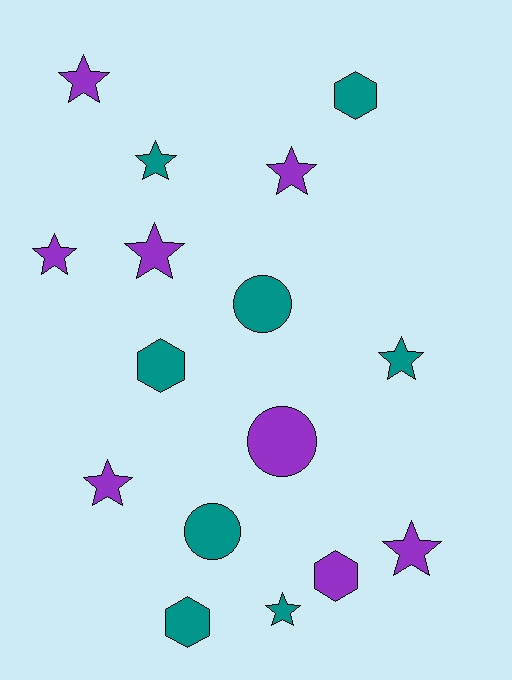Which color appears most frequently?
Teal, with 8 objects.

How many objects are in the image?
There are 16 objects.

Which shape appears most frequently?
Star, with 9 objects.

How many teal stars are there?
There are 3 teal stars.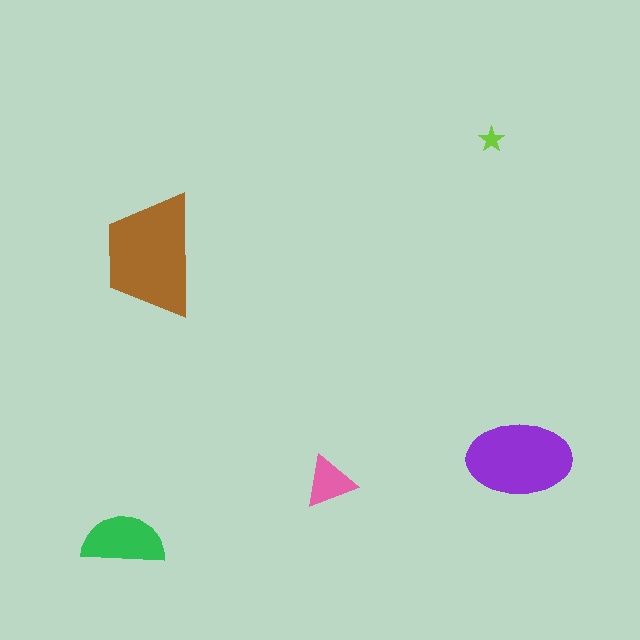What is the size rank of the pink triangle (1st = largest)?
4th.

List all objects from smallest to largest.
The lime star, the pink triangle, the green semicircle, the purple ellipse, the brown trapezoid.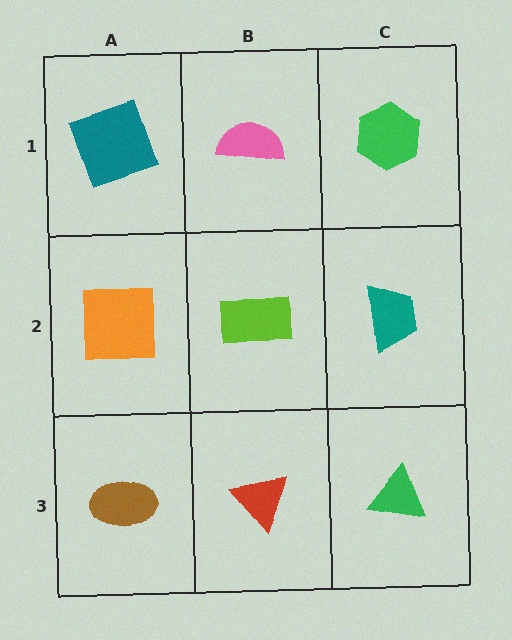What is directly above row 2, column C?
A green hexagon.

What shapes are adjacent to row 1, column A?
An orange square (row 2, column A), a pink semicircle (row 1, column B).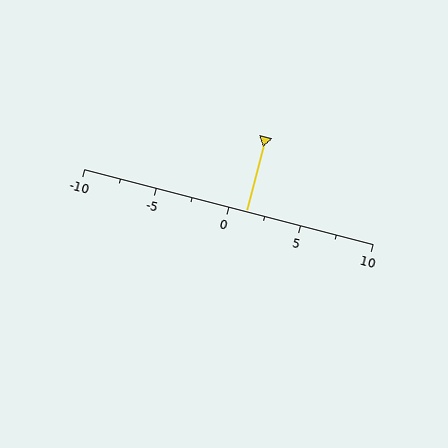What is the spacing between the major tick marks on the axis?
The major ticks are spaced 5 apart.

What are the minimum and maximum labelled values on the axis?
The axis runs from -10 to 10.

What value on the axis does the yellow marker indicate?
The marker indicates approximately 1.2.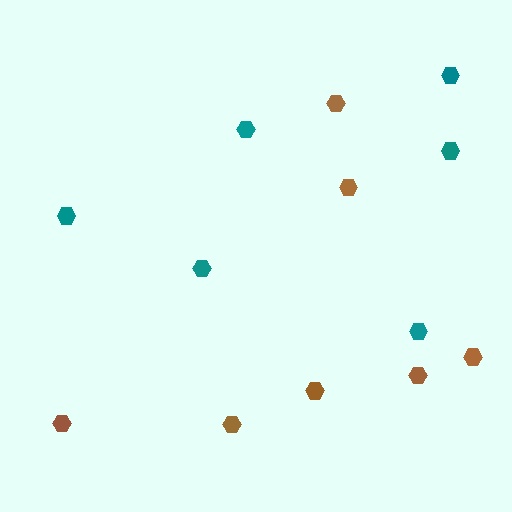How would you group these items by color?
There are 2 groups: one group of teal hexagons (6) and one group of brown hexagons (7).